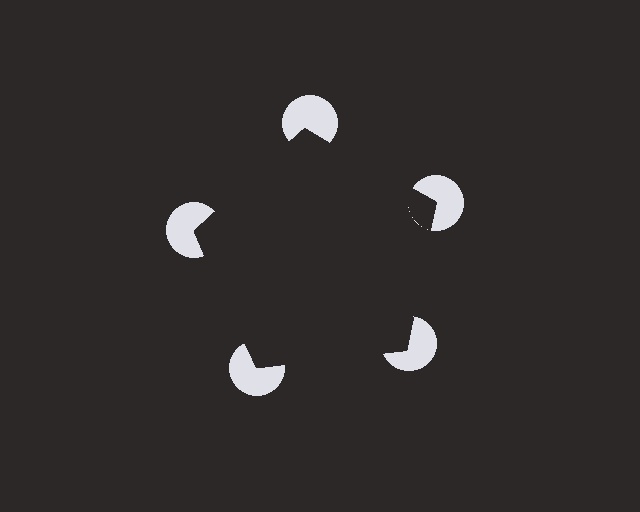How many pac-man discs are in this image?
There are 5 — one at each vertex of the illusory pentagon.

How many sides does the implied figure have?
5 sides.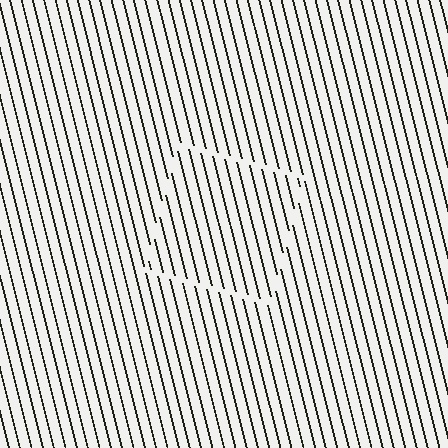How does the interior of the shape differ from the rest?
The interior of the shape contains the same grating, shifted by half a period — the contour is defined by the phase discontinuity where line-ends from the inner and outer gratings abut.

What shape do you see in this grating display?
An illusory square. The interior of the shape contains the same grating, shifted by half a period — the contour is defined by the phase discontinuity where line-ends from the inner and outer gratings abut.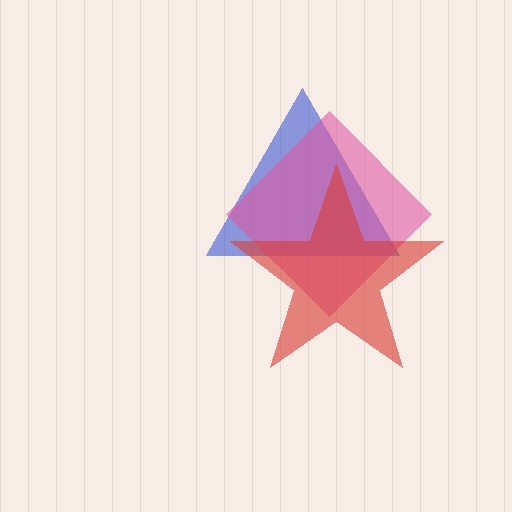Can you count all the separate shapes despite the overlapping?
Yes, there are 3 separate shapes.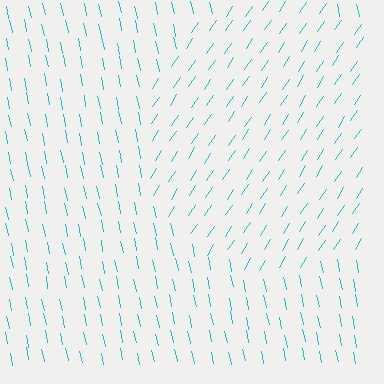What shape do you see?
I see a circle.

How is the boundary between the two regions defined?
The boundary is defined purely by a change in line orientation (approximately 45 degrees difference). All lines are the same color and thickness.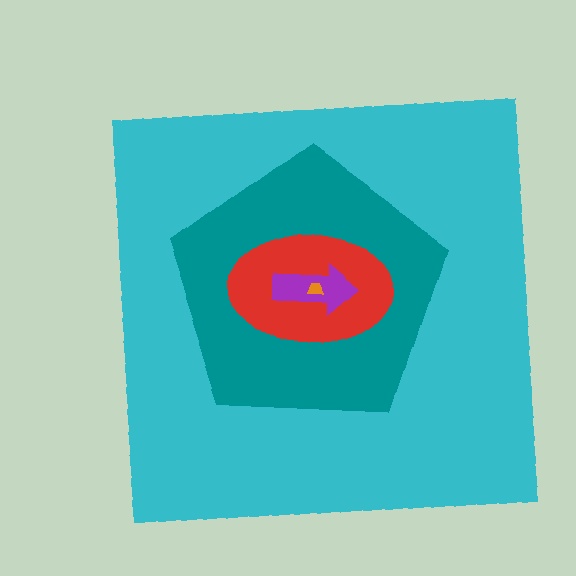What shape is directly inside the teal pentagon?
The red ellipse.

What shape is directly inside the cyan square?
The teal pentagon.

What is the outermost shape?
The cyan square.